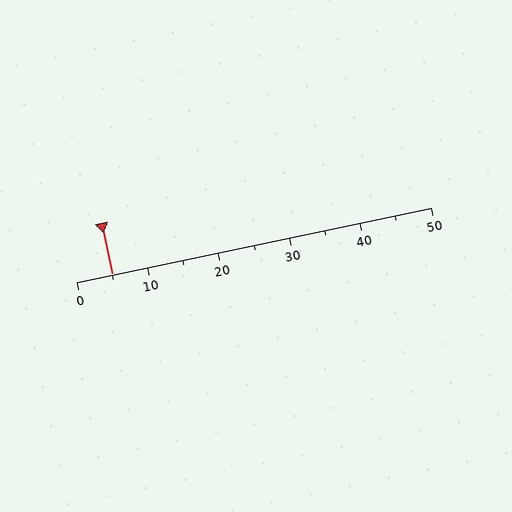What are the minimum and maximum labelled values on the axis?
The axis runs from 0 to 50.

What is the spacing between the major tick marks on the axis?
The major ticks are spaced 10 apart.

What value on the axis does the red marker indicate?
The marker indicates approximately 5.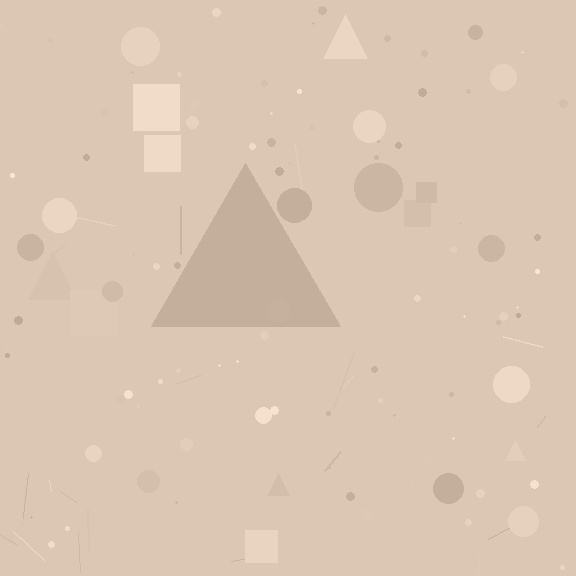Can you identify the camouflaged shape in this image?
The camouflaged shape is a triangle.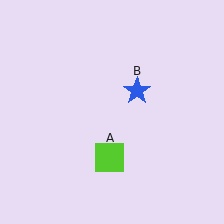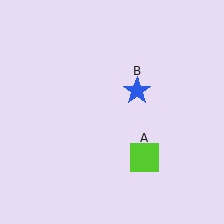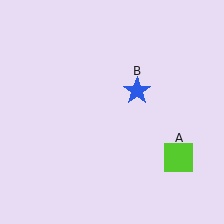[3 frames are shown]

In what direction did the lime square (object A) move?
The lime square (object A) moved right.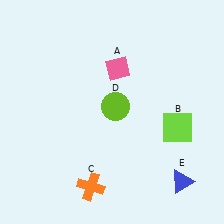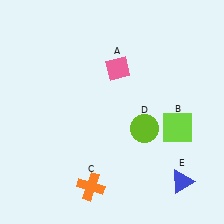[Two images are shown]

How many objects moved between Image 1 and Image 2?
1 object moved between the two images.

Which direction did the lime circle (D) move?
The lime circle (D) moved right.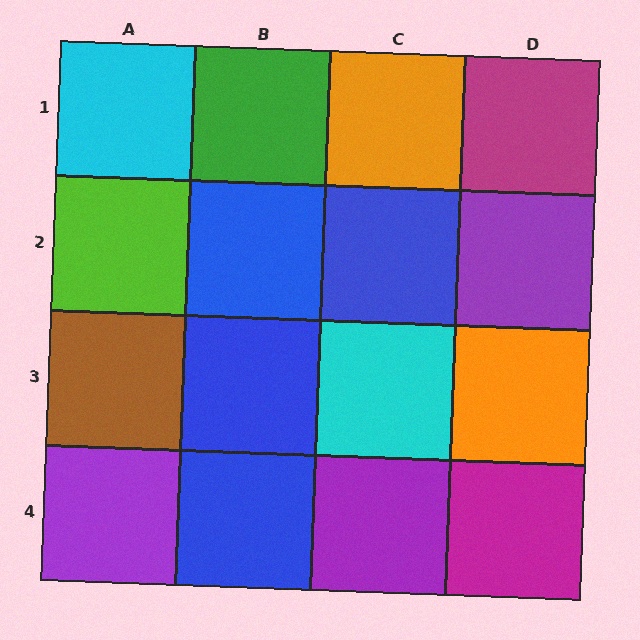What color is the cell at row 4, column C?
Purple.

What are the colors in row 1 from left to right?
Cyan, green, orange, magenta.